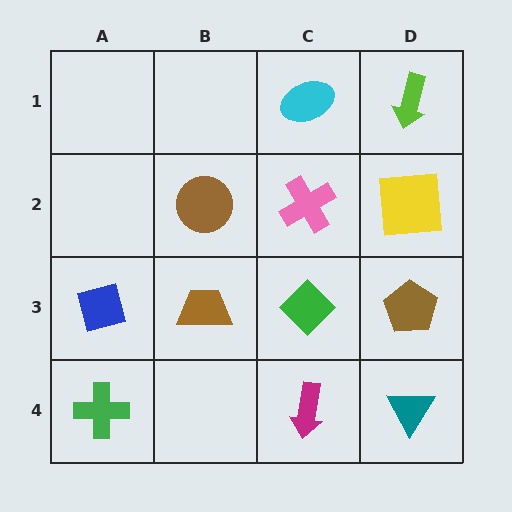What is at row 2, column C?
A pink cross.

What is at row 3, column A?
A blue square.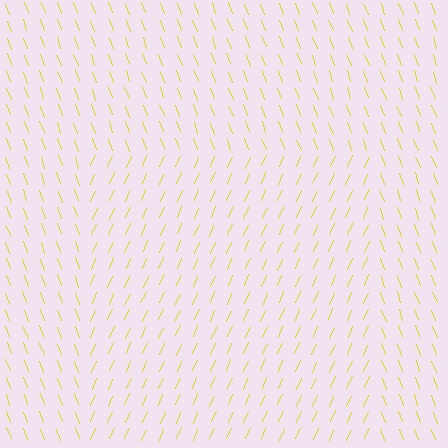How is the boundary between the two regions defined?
The boundary is defined purely by a change in line orientation (approximately 45 degrees difference). All lines are the same color and thickness.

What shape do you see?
I see a rectangle.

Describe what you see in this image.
The image is filled with small yellow line segments. A rectangle region in the image has lines oriented differently from the surrounding lines, creating a visible texture boundary.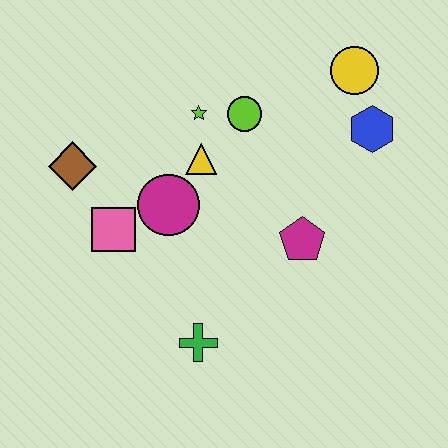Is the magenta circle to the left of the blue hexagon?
Yes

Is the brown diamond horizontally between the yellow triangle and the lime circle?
No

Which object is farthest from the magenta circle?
The yellow circle is farthest from the magenta circle.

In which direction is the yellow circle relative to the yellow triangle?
The yellow circle is to the right of the yellow triangle.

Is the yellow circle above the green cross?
Yes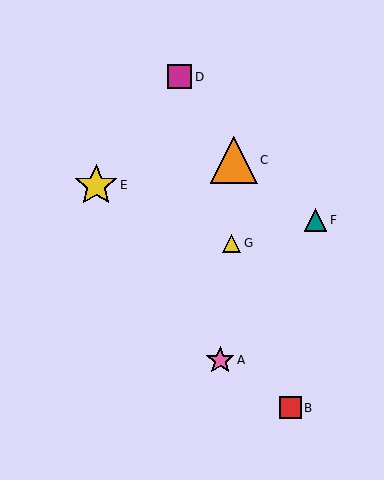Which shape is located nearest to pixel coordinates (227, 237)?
The yellow triangle (labeled G) at (231, 243) is nearest to that location.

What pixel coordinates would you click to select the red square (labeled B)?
Click at (290, 408) to select the red square B.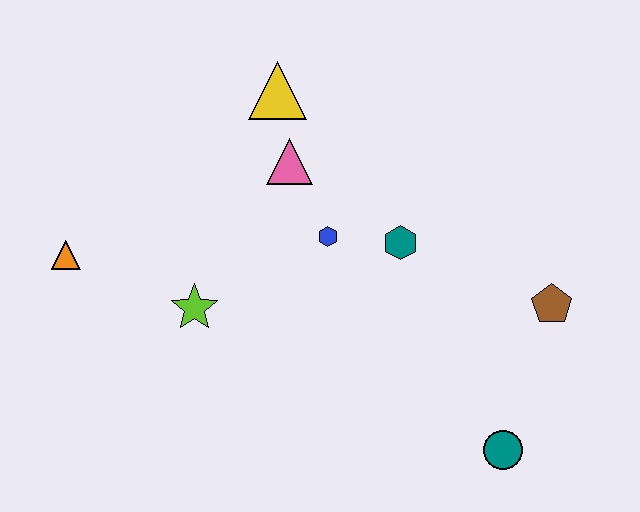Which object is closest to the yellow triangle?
The pink triangle is closest to the yellow triangle.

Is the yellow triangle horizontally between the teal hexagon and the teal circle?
No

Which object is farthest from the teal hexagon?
The orange triangle is farthest from the teal hexagon.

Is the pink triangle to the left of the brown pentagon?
Yes